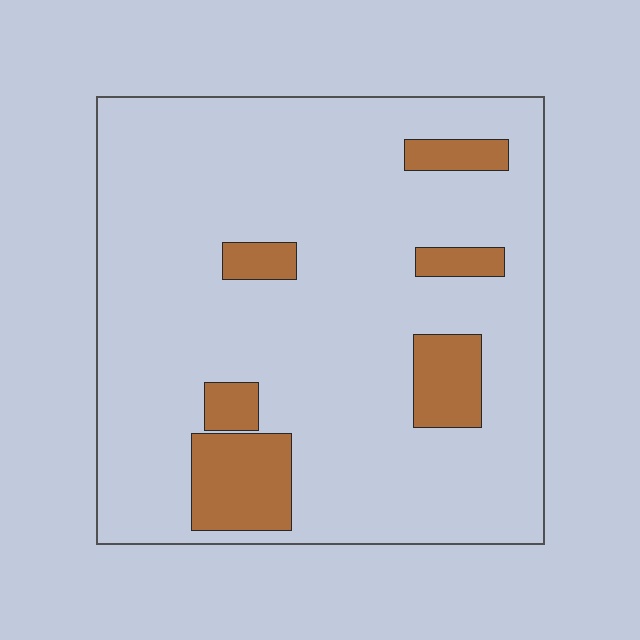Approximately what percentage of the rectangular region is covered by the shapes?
Approximately 15%.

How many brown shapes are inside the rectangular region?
6.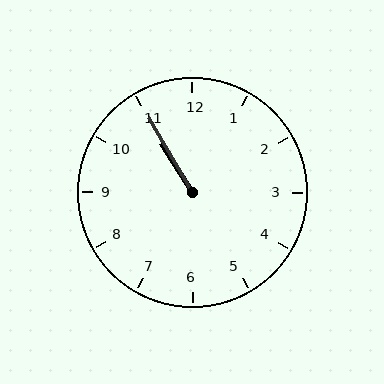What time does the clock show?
10:55.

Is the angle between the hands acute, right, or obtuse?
It is acute.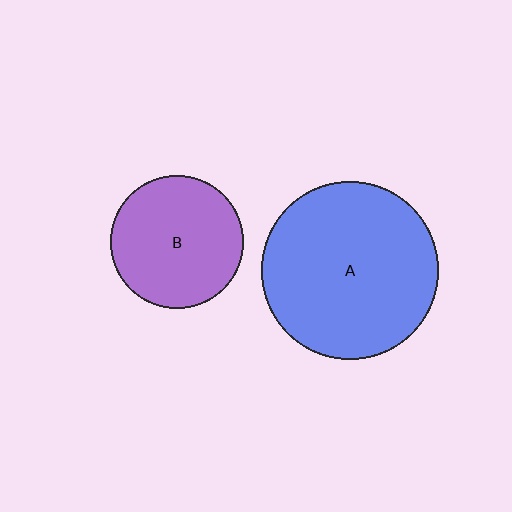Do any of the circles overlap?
No, none of the circles overlap.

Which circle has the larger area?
Circle A (blue).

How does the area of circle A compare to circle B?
Approximately 1.8 times.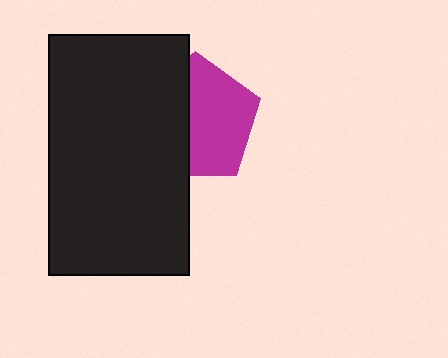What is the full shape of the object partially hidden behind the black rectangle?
The partially hidden object is a magenta pentagon.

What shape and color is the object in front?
The object in front is a black rectangle.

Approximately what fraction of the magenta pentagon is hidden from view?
Roughly 43% of the magenta pentagon is hidden behind the black rectangle.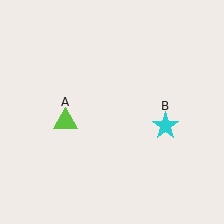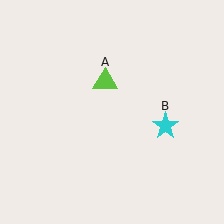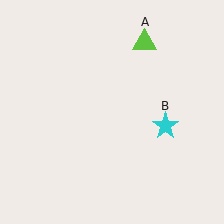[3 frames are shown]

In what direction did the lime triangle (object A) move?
The lime triangle (object A) moved up and to the right.